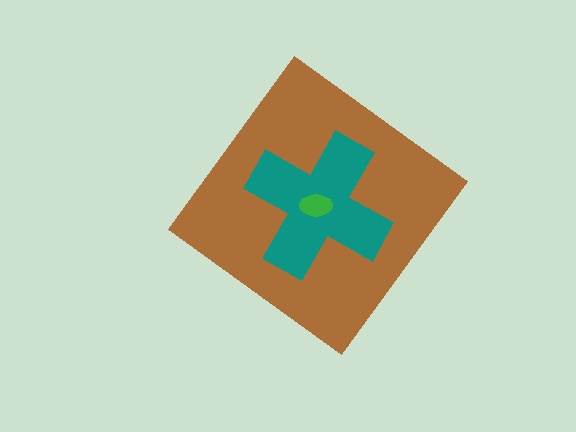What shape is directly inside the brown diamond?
The teal cross.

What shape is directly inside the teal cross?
The green ellipse.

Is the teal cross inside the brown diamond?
Yes.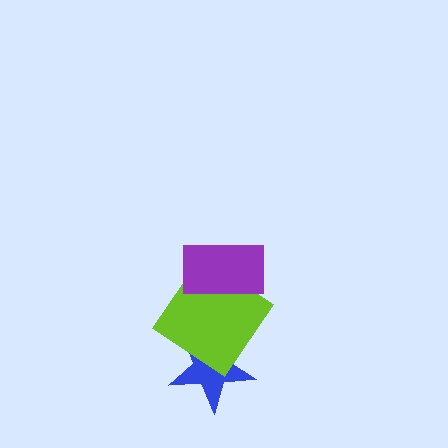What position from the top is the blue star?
The blue star is 3rd from the top.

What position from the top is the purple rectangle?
The purple rectangle is 1st from the top.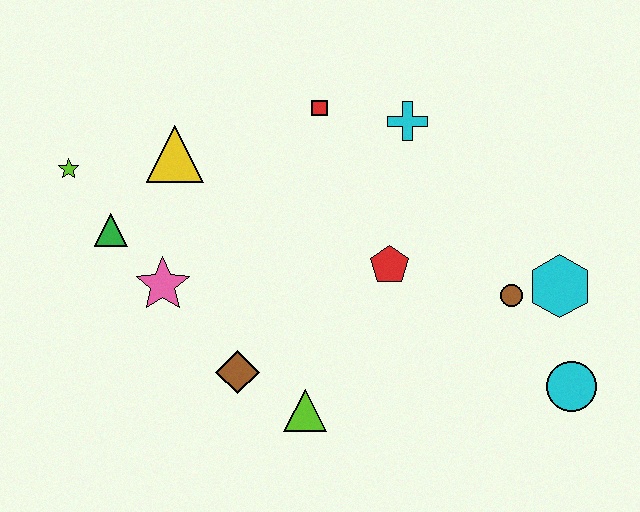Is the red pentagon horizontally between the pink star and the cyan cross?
Yes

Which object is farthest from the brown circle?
The lime star is farthest from the brown circle.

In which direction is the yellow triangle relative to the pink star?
The yellow triangle is above the pink star.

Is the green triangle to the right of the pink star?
No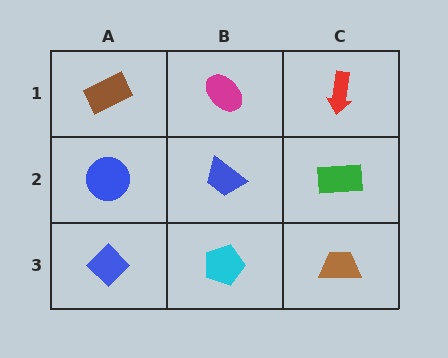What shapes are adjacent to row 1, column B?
A blue trapezoid (row 2, column B), a brown rectangle (row 1, column A), a red arrow (row 1, column C).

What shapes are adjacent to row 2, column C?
A red arrow (row 1, column C), a brown trapezoid (row 3, column C), a blue trapezoid (row 2, column B).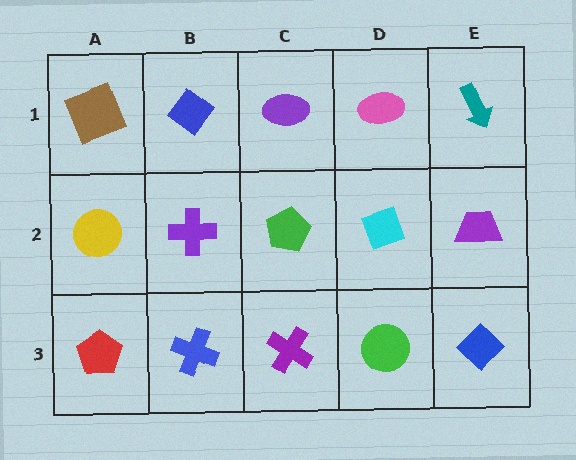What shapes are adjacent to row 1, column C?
A green pentagon (row 2, column C), a blue diamond (row 1, column B), a pink ellipse (row 1, column D).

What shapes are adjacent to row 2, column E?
A teal arrow (row 1, column E), a blue diamond (row 3, column E), a cyan diamond (row 2, column D).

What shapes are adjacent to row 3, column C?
A green pentagon (row 2, column C), a blue cross (row 3, column B), a green circle (row 3, column D).